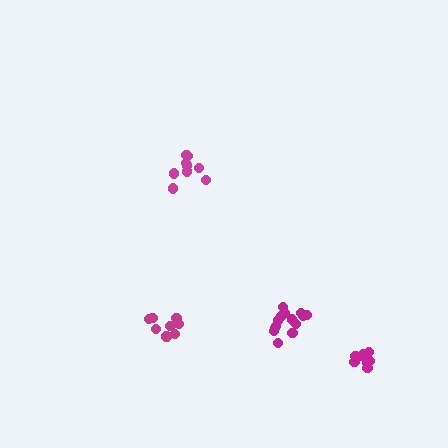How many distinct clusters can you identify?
There are 4 distinct clusters.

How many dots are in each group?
Group 1: 9 dots, Group 2: 8 dots, Group 3: 14 dots, Group 4: 8 dots (39 total).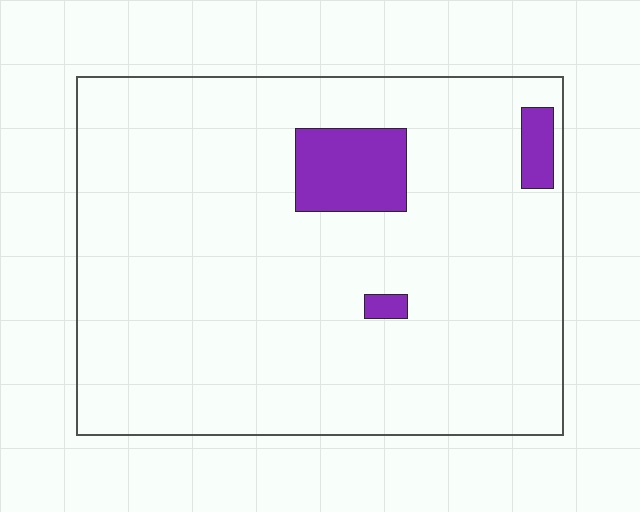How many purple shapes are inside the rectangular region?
3.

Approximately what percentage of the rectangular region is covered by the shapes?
Approximately 10%.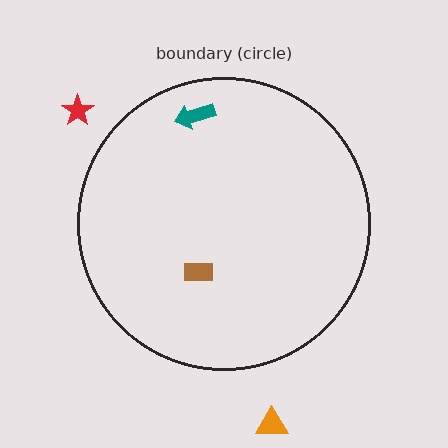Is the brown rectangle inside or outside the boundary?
Inside.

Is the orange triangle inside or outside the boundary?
Outside.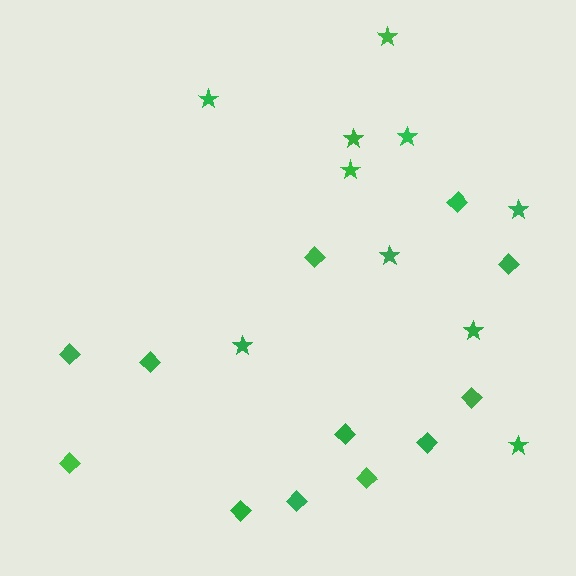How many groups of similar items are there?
There are 2 groups: one group of stars (10) and one group of diamonds (12).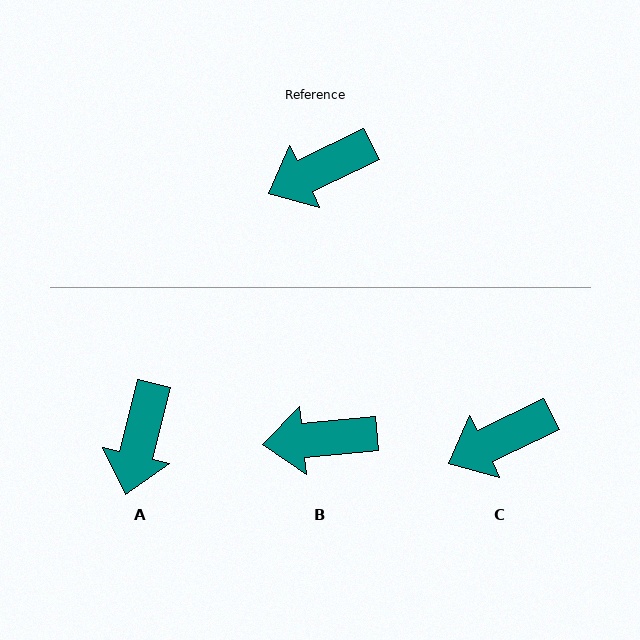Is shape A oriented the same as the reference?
No, it is off by about 50 degrees.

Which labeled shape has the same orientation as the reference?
C.